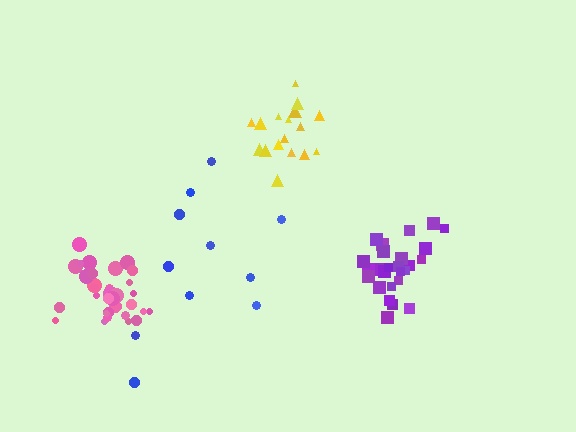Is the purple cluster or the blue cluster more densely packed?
Purple.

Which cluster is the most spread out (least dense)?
Blue.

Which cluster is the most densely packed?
Pink.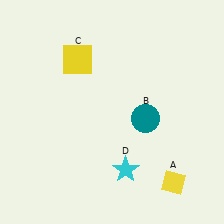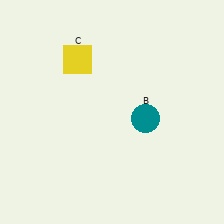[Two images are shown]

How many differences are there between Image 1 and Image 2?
There are 2 differences between the two images.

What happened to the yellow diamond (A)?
The yellow diamond (A) was removed in Image 2. It was in the bottom-right area of Image 1.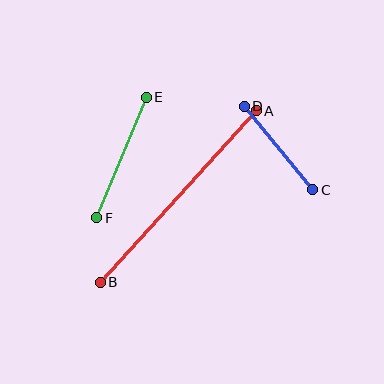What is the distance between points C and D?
The distance is approximately 108 pixels.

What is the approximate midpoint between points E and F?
The midpoint is at approximately (122, 158) pixels.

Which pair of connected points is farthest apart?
Points A and B are farthest apart.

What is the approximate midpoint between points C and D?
The midpoint is at approximately (279, 148) pixels.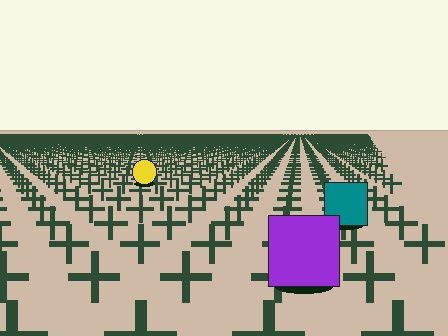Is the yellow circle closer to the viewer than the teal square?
No. The teal square is closer — you can tell from the texture gradient: the ground texture is coarser near it.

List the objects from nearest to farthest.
From nearest to farthest: the purple square, the teal square, the yellow circle.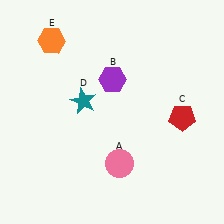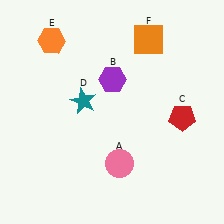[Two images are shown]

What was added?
An orange square (F) was added in Image 2.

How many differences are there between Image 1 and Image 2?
There is 1 difference between the two images.